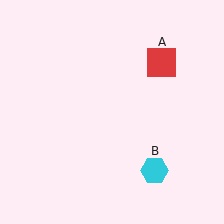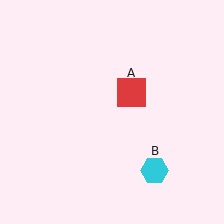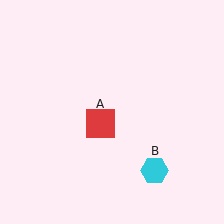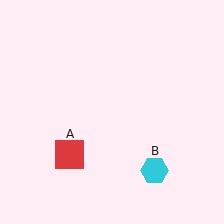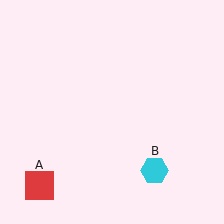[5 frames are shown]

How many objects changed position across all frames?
1 object changed position: red square (object A).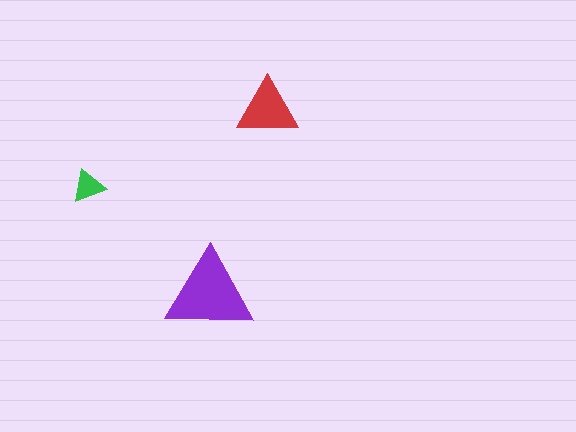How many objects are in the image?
There are 3 objects in the image.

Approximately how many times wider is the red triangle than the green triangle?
About 2 times wider.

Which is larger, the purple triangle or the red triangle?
The purple one.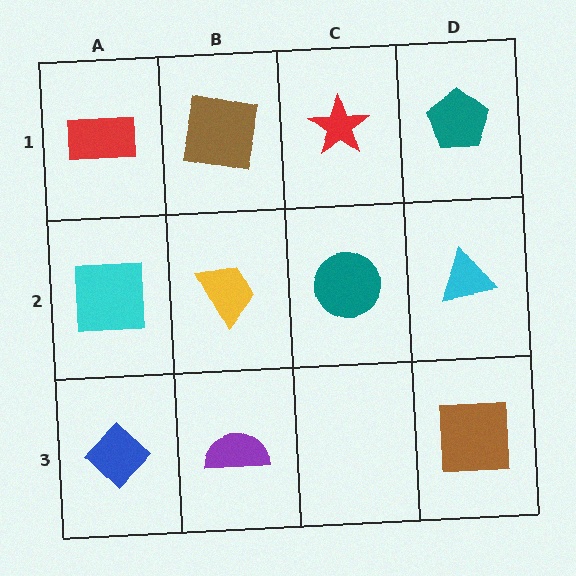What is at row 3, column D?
A brown square.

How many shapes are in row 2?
4 shapes.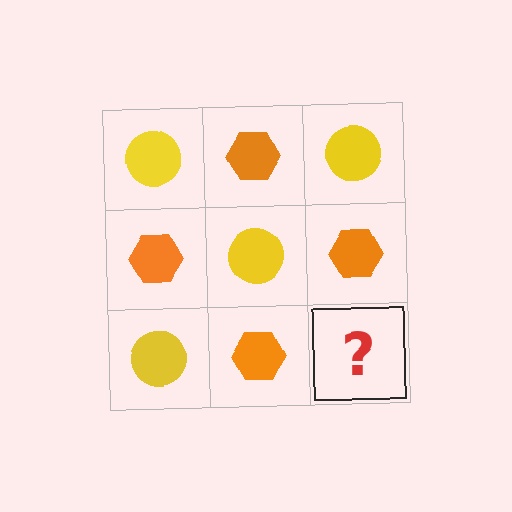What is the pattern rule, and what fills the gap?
The rule is that it alternates yellow circle and orange hexagon in a checkerboard pattern. The gap should be filled with a yellow circle.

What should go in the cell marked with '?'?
The missing cell should contain a yellow circle.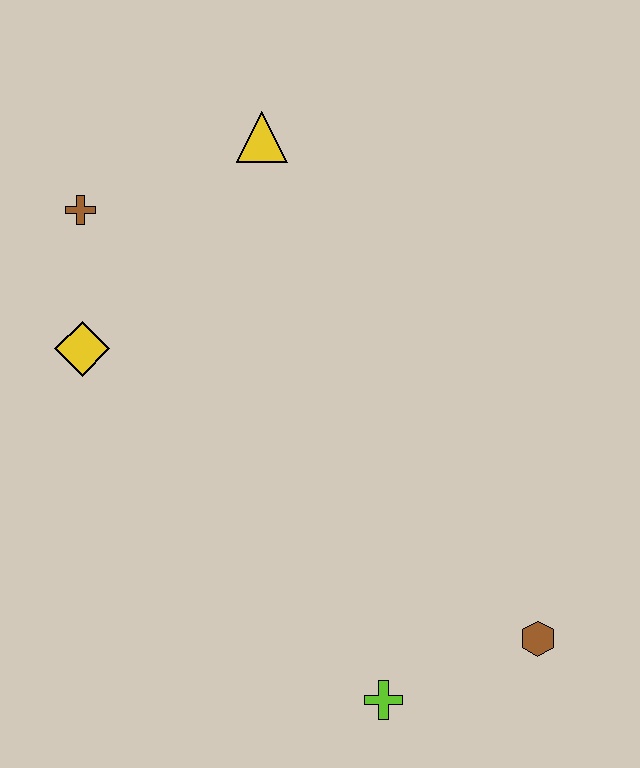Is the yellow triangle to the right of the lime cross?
No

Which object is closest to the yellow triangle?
The brown cross is closest to the yellow triangle.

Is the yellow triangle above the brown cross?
Yes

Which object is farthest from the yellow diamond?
The brown hexagon is farthest from the yellow diamond.